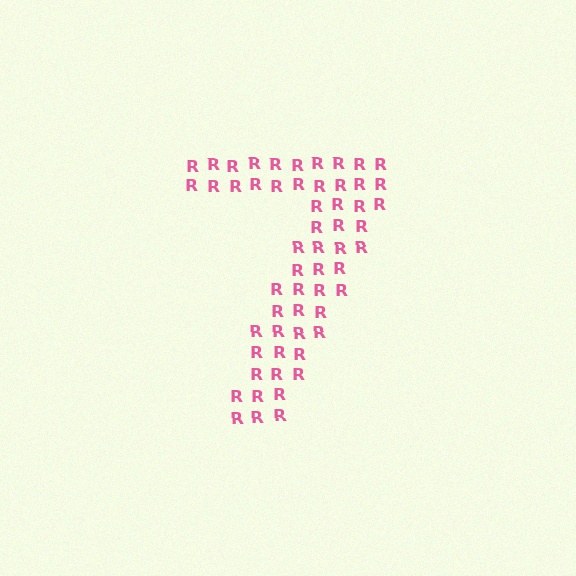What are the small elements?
The small elements are letter R's.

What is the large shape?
The large shape is the digit 7.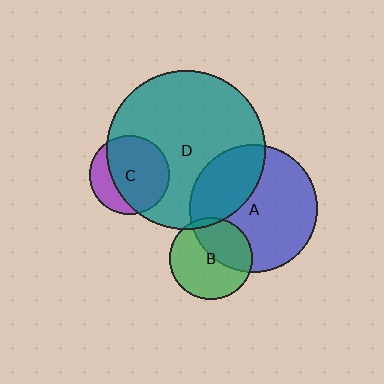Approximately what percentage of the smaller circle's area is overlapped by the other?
Approximately 5%.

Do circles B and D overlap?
Yes.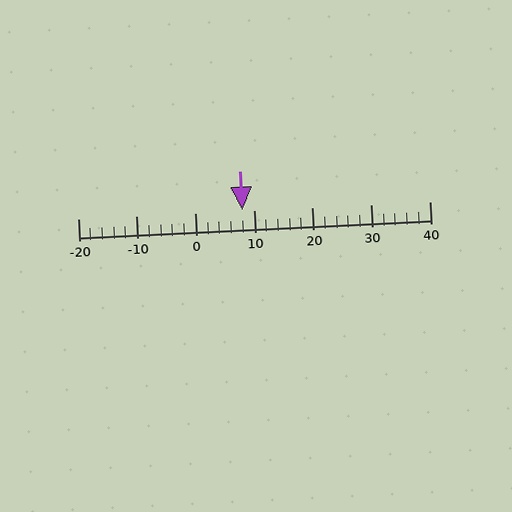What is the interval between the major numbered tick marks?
The major tick marks are spaced 10 units apart.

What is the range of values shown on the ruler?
The ruler shows values from -20 to 40.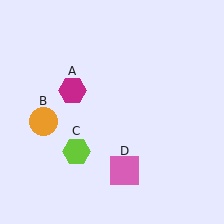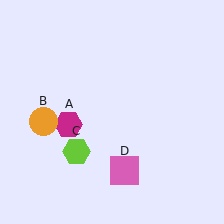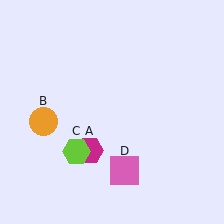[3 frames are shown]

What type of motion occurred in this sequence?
The magenta hexagon (object A) rotated counterclockwise around the center of the scene.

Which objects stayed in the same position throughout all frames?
Orange circle (object B) and lime hexagon (object C) and pink square (object D) remained stationary.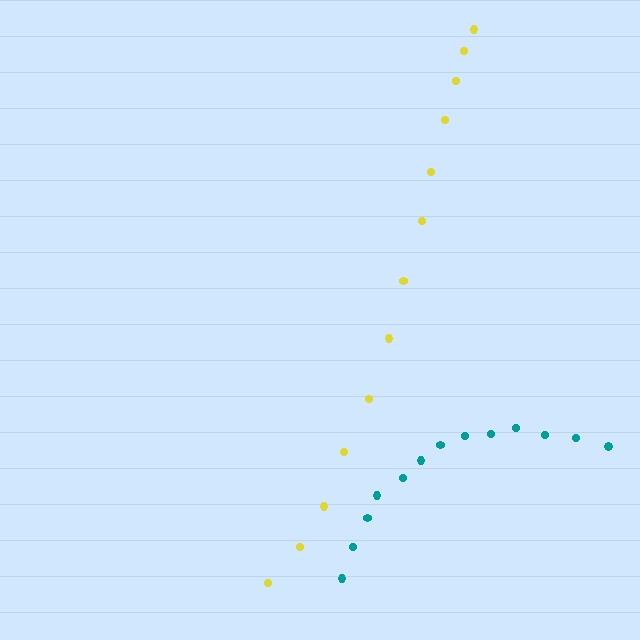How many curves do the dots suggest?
There are 2 distinct paths.